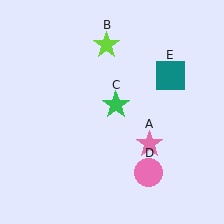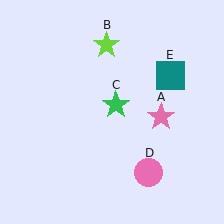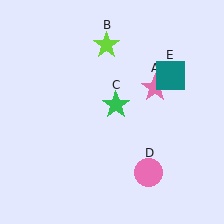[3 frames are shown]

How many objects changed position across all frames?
1 object changed position: pink star (object A).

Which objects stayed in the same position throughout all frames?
Lime star (object B) and green star (object C) and pink circle (object D) and teal square (object E) remained stationary.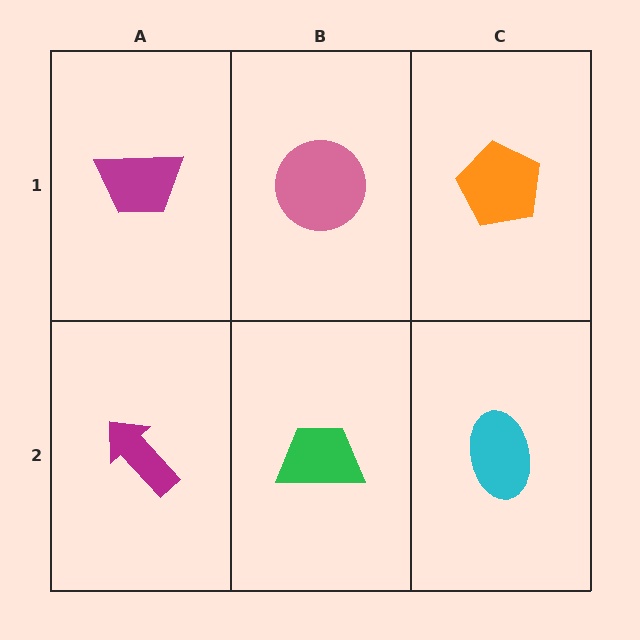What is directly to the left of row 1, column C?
A pink circle.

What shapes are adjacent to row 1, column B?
A green trapezoid (row 2, column B), a magenta trapezoid (row 1, column A), an orange pentagon (row 1, column C).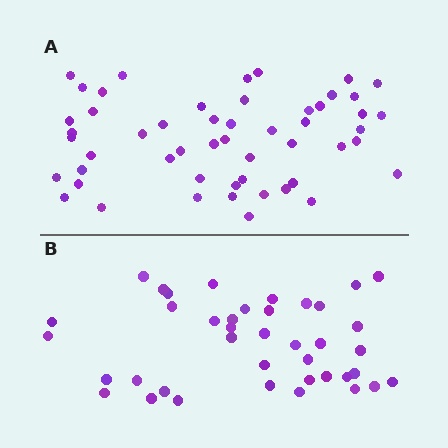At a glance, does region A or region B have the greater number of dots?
Region A (the top region) has more dots.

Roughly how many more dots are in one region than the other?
Region A has roughly 12 or so more dots than region B.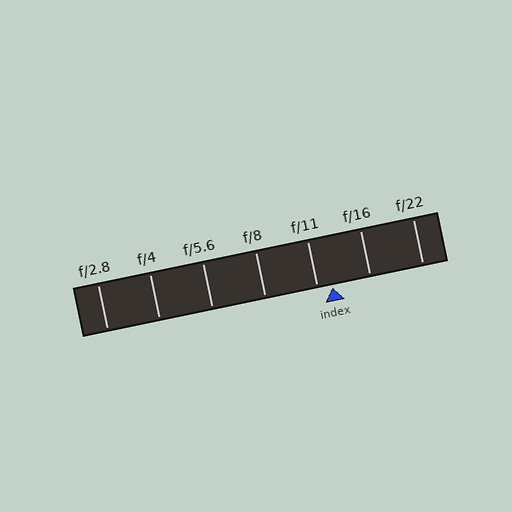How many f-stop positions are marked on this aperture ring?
There are 7 f-stop positions marked.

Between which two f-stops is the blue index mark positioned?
The index mark is between f/11 and f/16.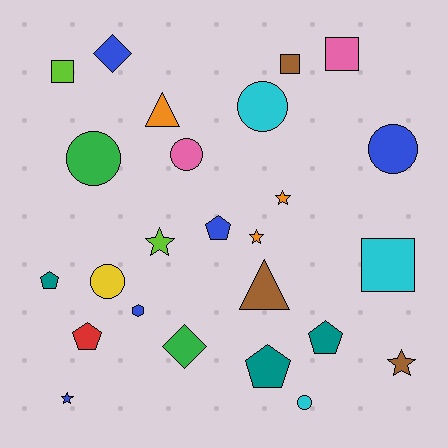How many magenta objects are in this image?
There are no magenta objects.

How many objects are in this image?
There are 25 objects.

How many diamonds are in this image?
There are 2 diamonds.